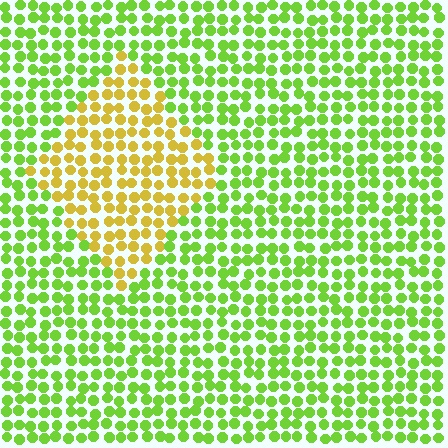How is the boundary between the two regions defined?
The boundary is defined purely by a slight shift in hue (about 47 degrees). Spacing, size, and orientation are identical on both sides.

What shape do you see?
I see a diamond.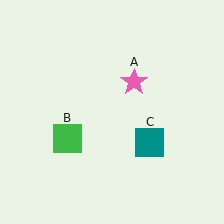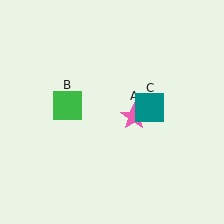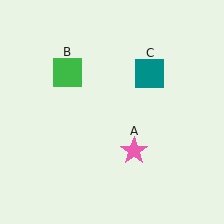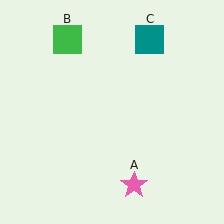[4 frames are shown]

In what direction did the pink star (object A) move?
The pink star (object A) moved down.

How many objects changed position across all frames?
3 objects changed position: pink star (object A), green square (object B), teal square (object C).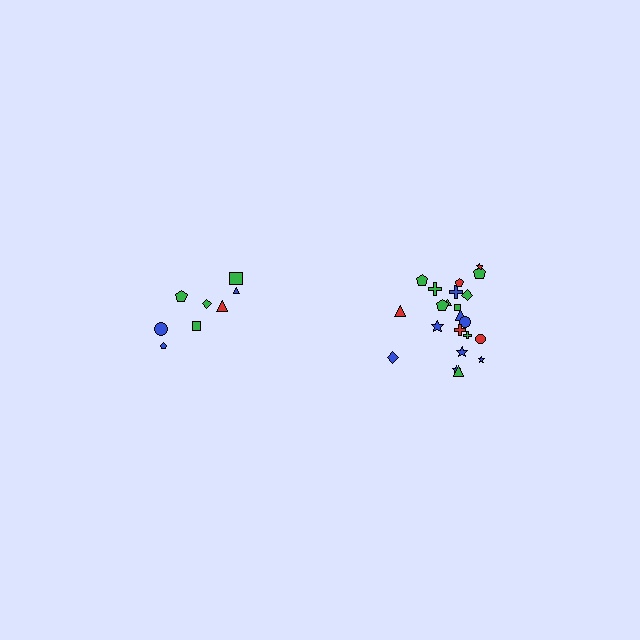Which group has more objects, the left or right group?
The right group.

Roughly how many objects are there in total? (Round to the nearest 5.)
Roughly 30 objects in total.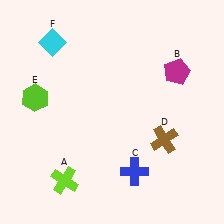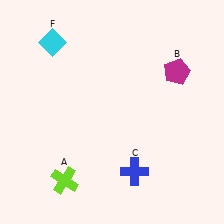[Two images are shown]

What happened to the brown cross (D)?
The brown cross (D) was removed in Image 2. It was in the bottom-right area of Image 1.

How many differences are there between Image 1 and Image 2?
There are 2 differences between the two images.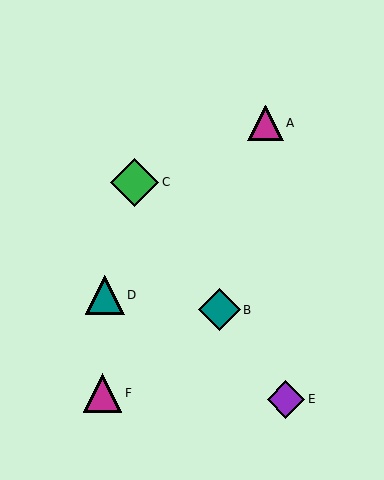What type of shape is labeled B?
Shape B is a teal diamond.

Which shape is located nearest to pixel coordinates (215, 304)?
The teal diamond (labeled B) at (220, 310) is nearest to that location.